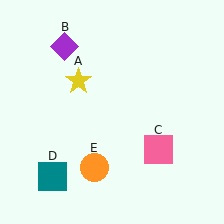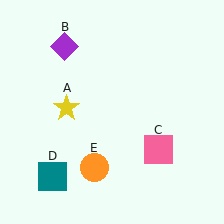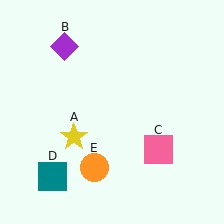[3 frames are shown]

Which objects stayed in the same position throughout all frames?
Purple diamond (object B) and pink square (object C) and teal square (object D) and orange circle (object E) remained stationary.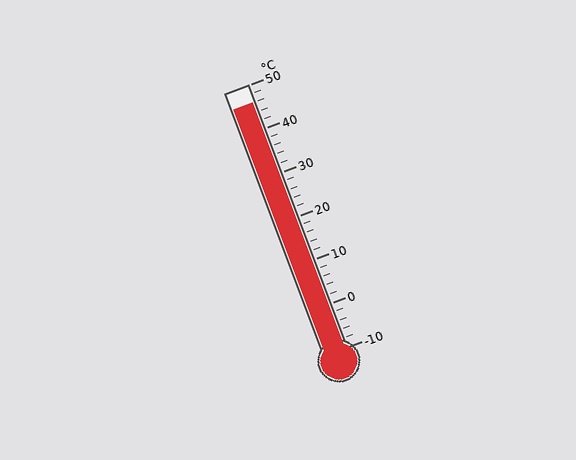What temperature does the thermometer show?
The thermometer shows approximately 46°C.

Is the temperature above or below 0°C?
The temperature is above 0°C.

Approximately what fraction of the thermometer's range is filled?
The thermometer is filled to approximately 95% of its range.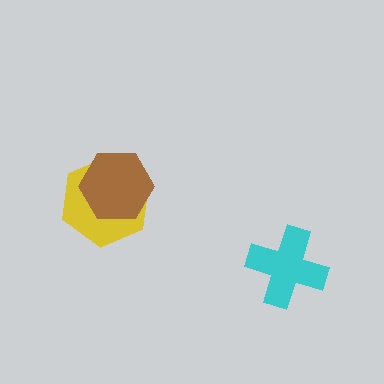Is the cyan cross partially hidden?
No, no other shape covers it.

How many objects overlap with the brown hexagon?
1 object overlaps with the brown hexagon.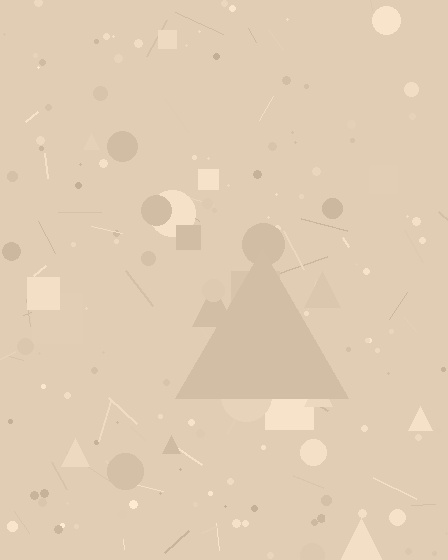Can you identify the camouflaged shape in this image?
The camouflaged shape is a triangle.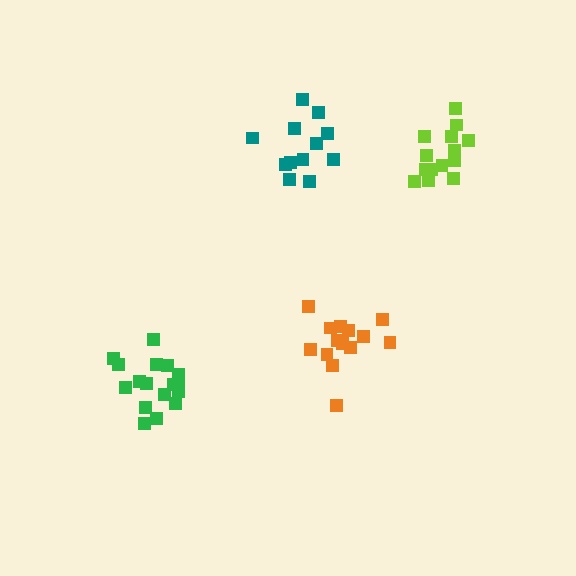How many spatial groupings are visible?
There are 4 spatial groupings.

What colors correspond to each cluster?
The clusters are colored: lime, green, orange, teal.